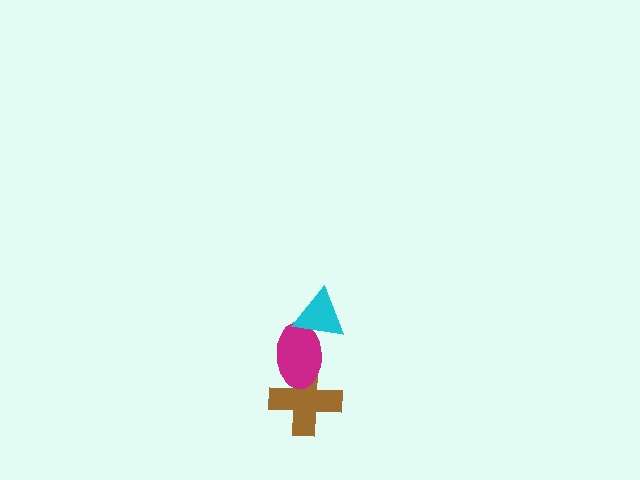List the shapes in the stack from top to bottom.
From top to bottom: the cyan triangle, the magenta ellipse, the brown cross.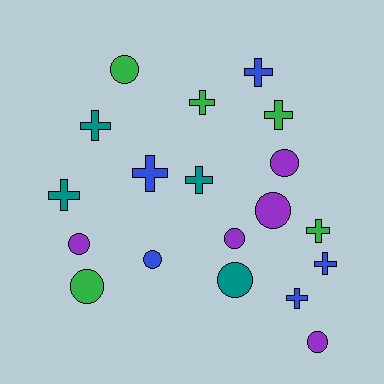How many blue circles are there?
There is 1 blue circle.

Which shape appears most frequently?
Cross, with 10 objects.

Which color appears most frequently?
Green, with 5 objects.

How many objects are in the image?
There are 19 objects.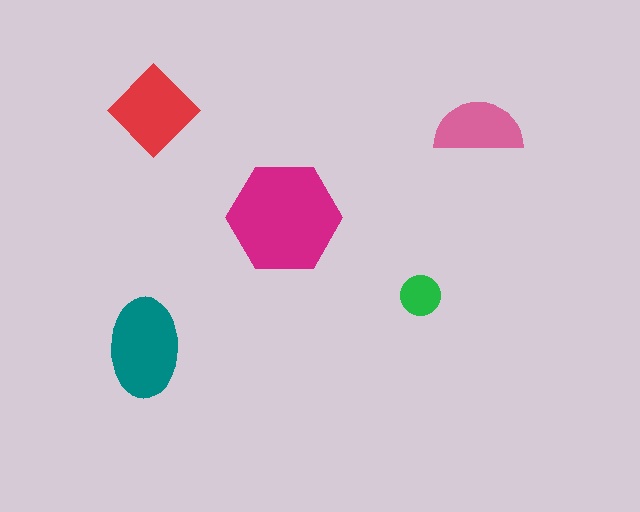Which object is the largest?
The magenta hexagon.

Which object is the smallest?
The green circle.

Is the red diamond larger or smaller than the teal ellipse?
Smaller.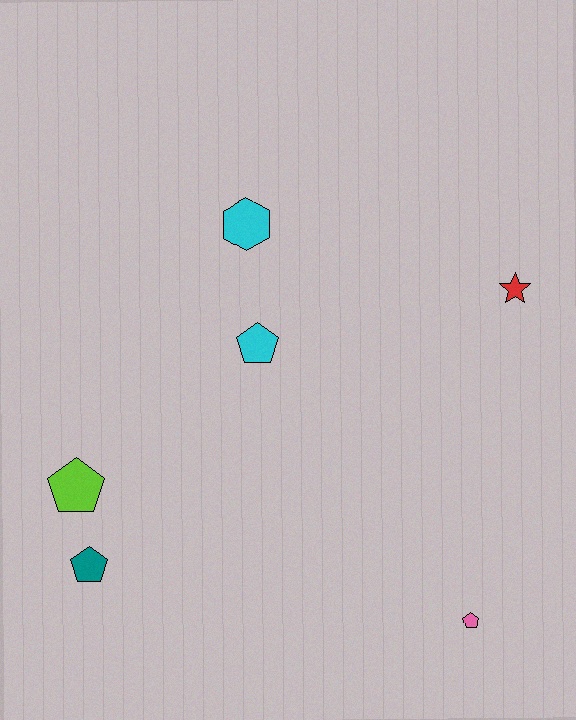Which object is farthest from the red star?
The teal pentagon is farthest from the red star.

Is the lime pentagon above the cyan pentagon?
No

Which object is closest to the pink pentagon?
The red star is closest to the pink pentagon.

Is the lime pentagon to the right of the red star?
No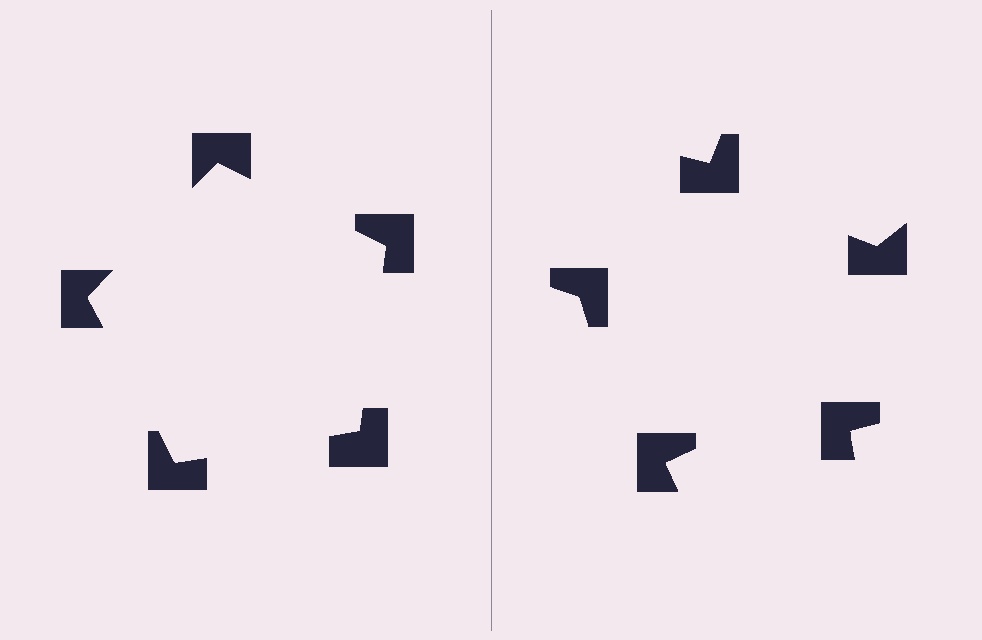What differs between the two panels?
The notched squares are positioned identically on both sides; only the wedge orientations differ. On the left they align to a pentagon; on the right they are misaligned.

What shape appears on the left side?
An illusory pentagon.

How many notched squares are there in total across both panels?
10 — 5 on each side.